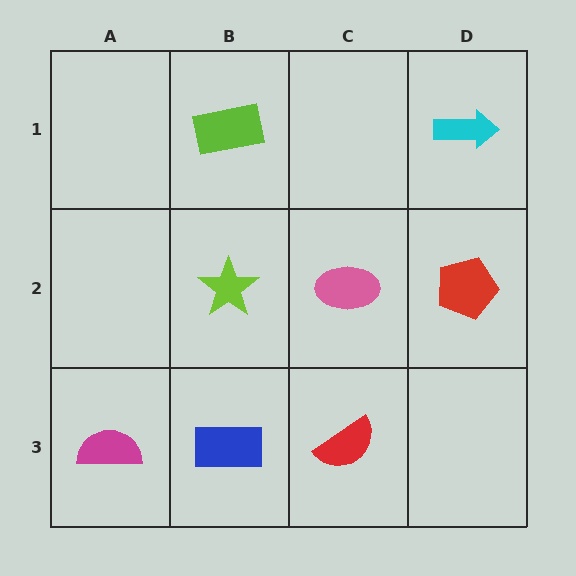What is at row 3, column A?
A magenta semicircle.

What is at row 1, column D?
A cyan arrow.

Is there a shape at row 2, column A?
No, that cell is empty.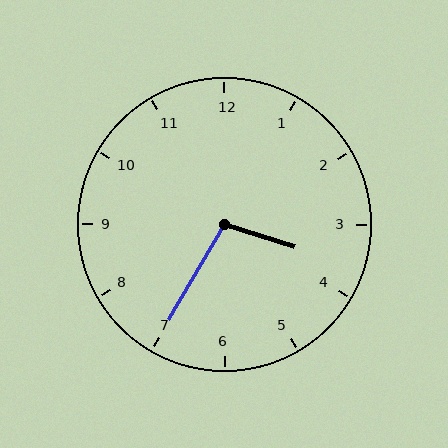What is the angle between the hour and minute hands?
Approximately 102 degrees.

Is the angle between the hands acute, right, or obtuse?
It is obtuse.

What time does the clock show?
3:35.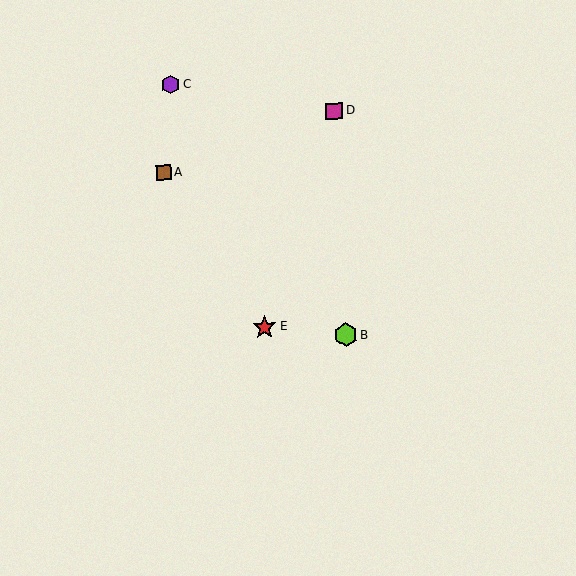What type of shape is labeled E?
Shape E is a red star.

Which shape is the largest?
The red star (labeled E) is the largest.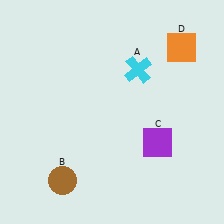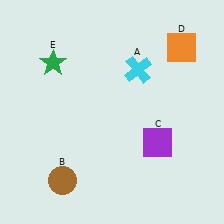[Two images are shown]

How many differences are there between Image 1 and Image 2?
There is 1 difference between the two images.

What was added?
A green star (E) was added in Image 2.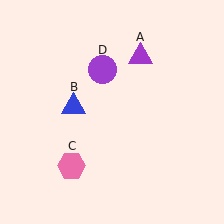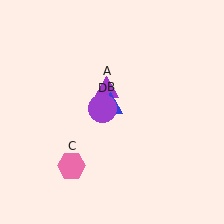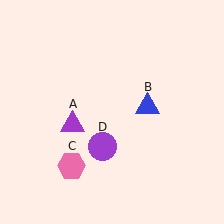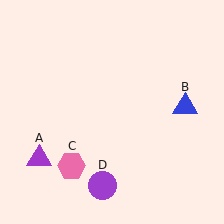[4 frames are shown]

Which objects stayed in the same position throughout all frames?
Pink hexagon (object C) remained stationary.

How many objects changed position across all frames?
3 objects changed position: purple triangle (object A), blue triangle (object B), purple circle (object D).